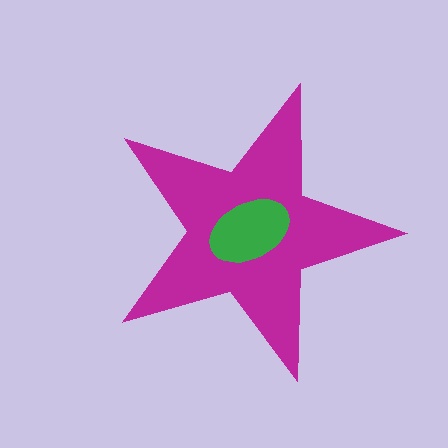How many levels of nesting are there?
2.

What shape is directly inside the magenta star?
The green ellipse.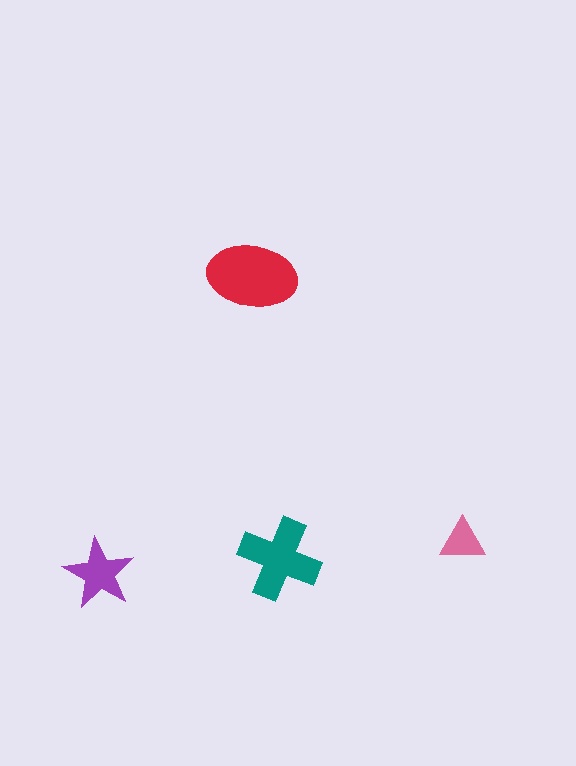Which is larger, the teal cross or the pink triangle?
The teal cross.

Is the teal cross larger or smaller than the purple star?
Larger.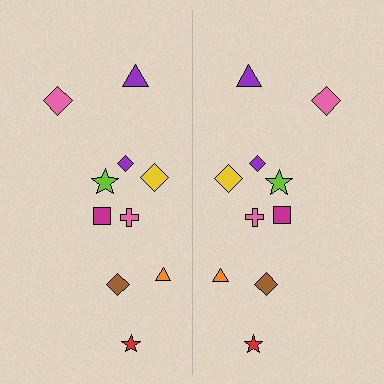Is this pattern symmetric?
Yes, this pattern has bilateral (reflection) symmetry.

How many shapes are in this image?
There are 20 shapes in this image.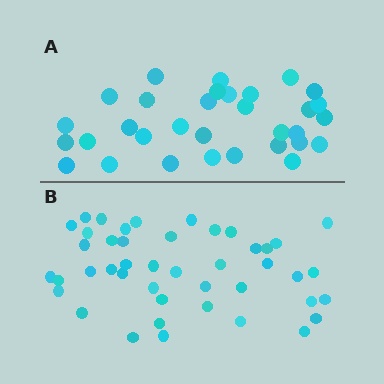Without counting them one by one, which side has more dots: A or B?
Region B (the bottom region) has more dots.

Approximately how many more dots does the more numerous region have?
Region B has roughly 12 or so more dots than region A.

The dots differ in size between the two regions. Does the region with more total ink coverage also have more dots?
No. Region A has more total ink coverage because its dots are larger, but region B actually contains more individual dots. Total area can be misleading — the number of items is what matters here.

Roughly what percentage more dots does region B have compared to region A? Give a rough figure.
About 40% more.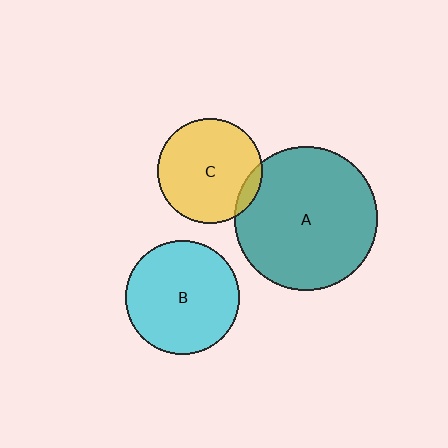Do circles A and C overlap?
Yes.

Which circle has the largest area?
Circle A (teal).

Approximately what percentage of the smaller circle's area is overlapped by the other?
Approximately 10%.